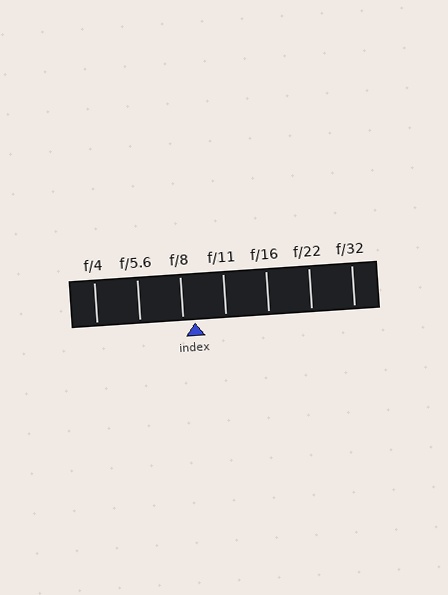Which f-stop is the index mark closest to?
The index mark is closest to f/8.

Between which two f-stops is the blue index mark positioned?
The index mark is between f/8 and f/11.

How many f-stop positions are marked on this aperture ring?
There are 7 f-stop positions marked.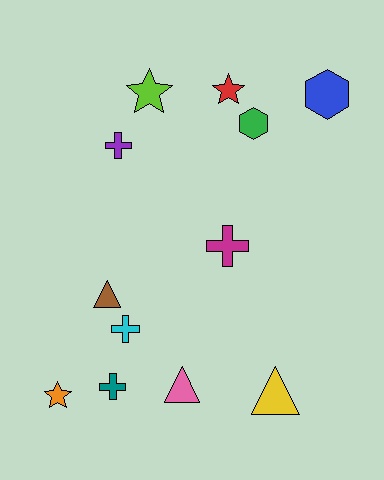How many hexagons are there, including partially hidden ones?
There are 2 hexagons.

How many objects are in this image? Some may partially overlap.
There are 12 objects.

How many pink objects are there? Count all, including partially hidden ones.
There is 1 pink object.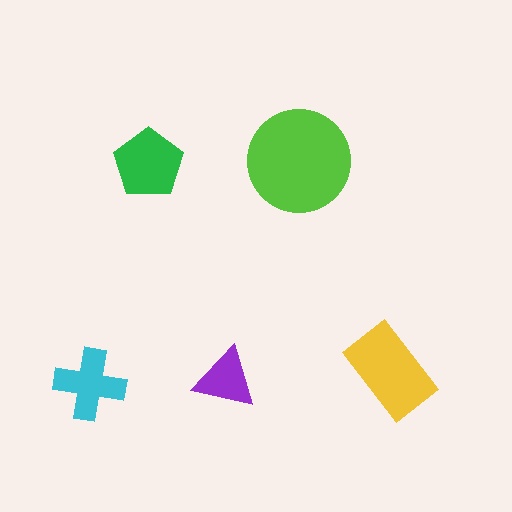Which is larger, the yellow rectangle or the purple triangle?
The yellow rectangle.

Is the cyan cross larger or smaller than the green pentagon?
Smaller.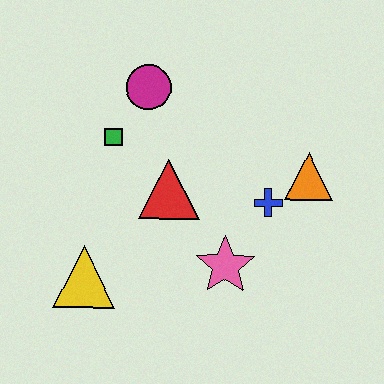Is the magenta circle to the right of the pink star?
No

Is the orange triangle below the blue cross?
No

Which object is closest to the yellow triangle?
The red triangle is closest to the yellow triangle.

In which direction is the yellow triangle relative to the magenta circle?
The yellow triangle is below the magenta circle.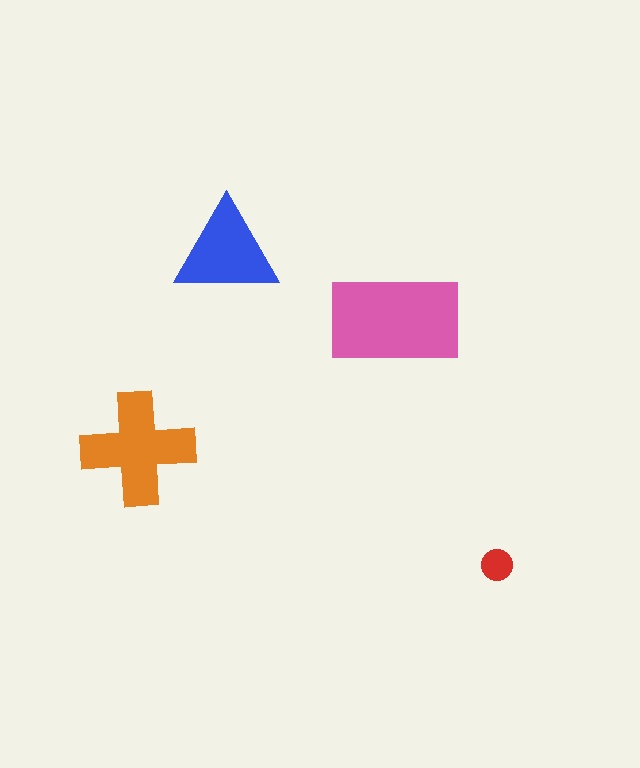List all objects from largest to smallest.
The pink rectangle, the orange cross, the blue triangle, the red circle.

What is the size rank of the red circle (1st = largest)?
4th.